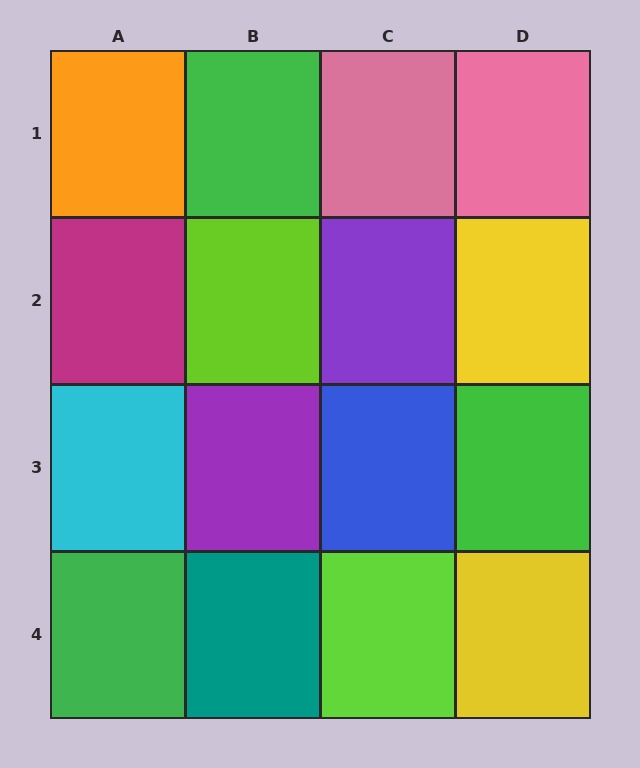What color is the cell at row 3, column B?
Purple.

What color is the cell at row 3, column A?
Cyan.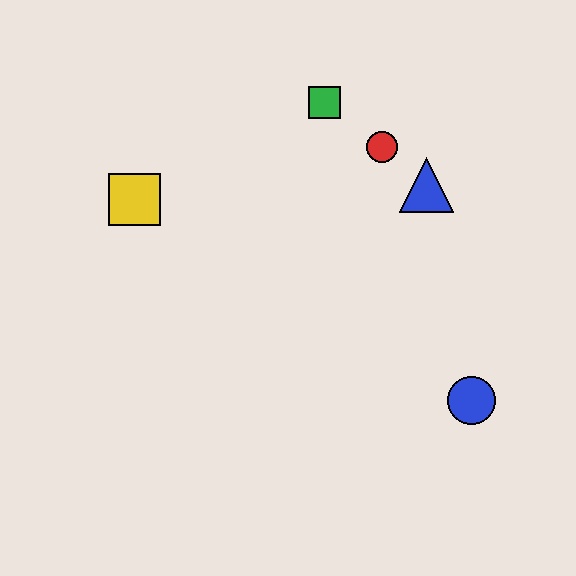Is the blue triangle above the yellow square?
Yes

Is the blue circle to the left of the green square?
No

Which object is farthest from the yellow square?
The blue circle is farthest from the yellow square.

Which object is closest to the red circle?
The blue triangle is closest to the red circle.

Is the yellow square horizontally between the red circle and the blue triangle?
No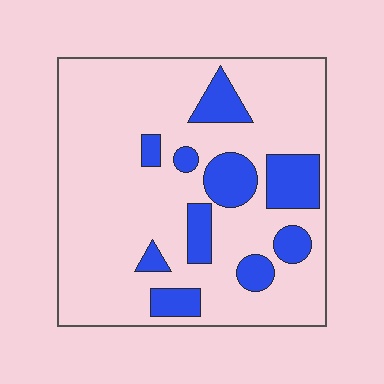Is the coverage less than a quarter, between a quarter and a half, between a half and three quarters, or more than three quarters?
Less than a quarter.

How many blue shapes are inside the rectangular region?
10.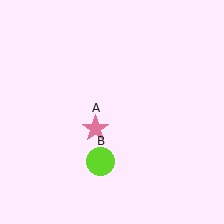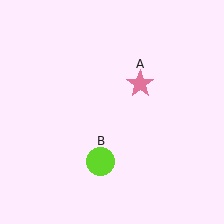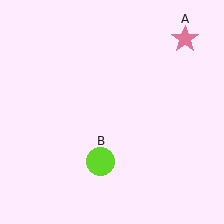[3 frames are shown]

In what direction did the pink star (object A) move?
The pink star (object A) moved up and to the right.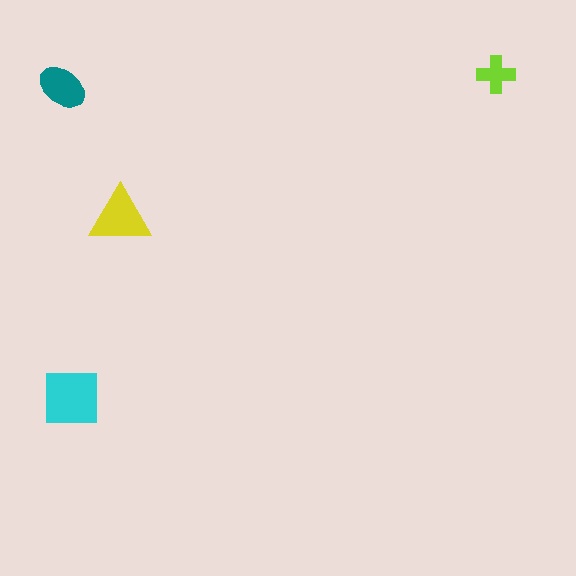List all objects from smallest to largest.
The lime cross, the teal ellipse, the yellow triangle, the cyan square.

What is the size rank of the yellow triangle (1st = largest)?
2nd.